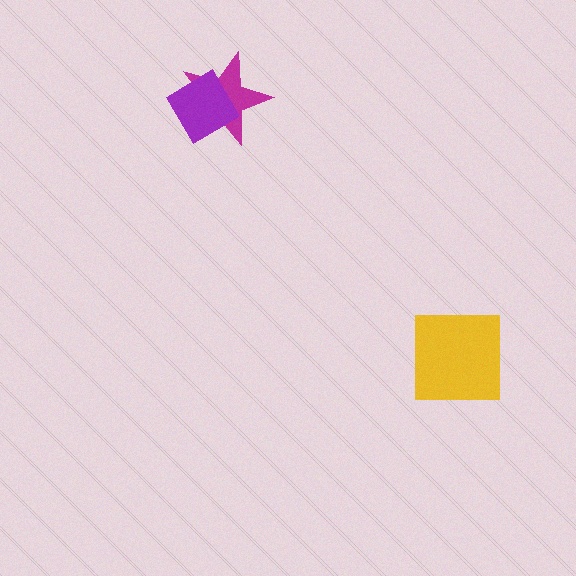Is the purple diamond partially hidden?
No, no other shape covers it.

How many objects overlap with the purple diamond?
1 object overlaps with the purple diamond.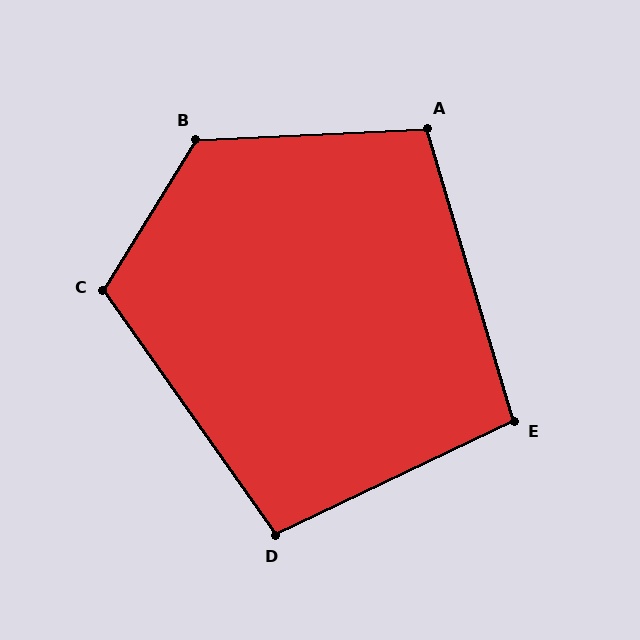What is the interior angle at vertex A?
Approximately 104 degrees (obtuse).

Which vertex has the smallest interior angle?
E, at approximately 99 degrees.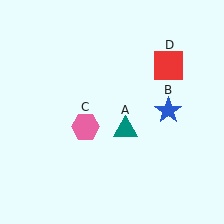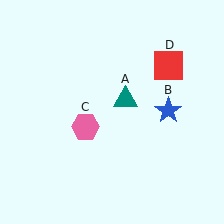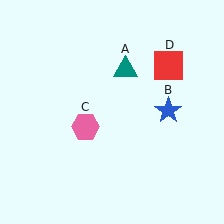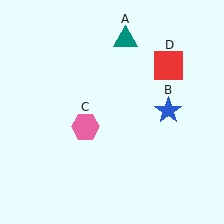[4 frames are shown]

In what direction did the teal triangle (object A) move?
The teal triangle (object A) moved up.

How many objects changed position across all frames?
1 object changed position: teal triangle (object A).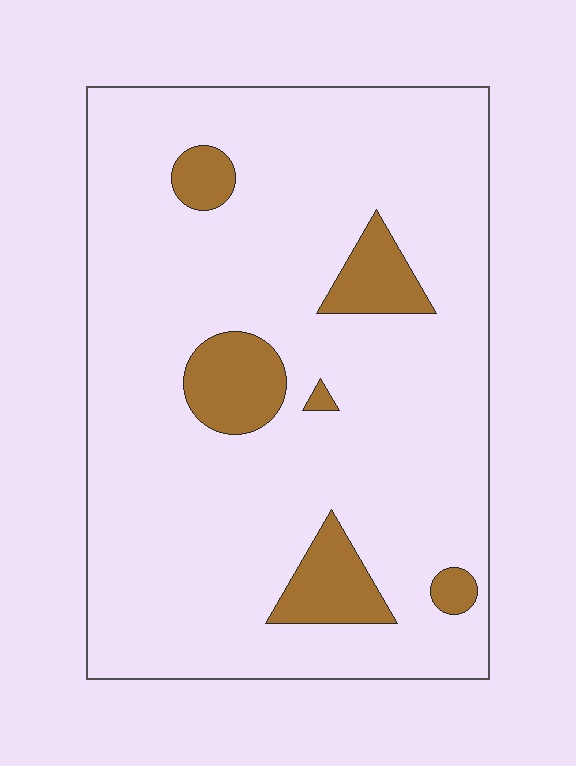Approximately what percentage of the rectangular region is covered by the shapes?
Approximately 10%.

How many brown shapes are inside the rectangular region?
6.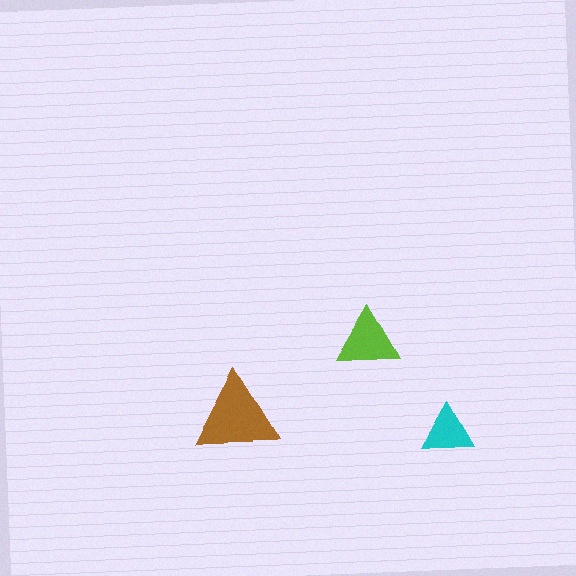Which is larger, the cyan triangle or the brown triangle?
The brown one.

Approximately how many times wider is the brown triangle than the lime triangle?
About 1.5 times wider.